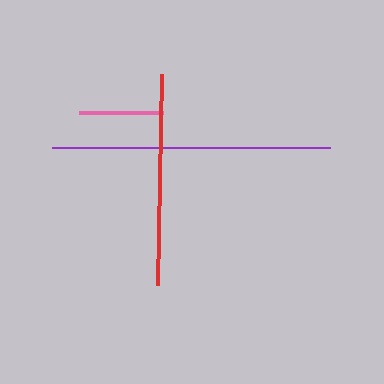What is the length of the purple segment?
The purple segment is approximately 279 pixels long.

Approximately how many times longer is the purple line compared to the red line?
The purple line is approximately 1.3 times the length of the red line.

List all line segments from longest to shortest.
From longest to shortest: purple, red, pink.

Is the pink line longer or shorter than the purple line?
The purple line is longer than the pink line.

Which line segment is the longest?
The purple line is the longest at approximately 279 pixels.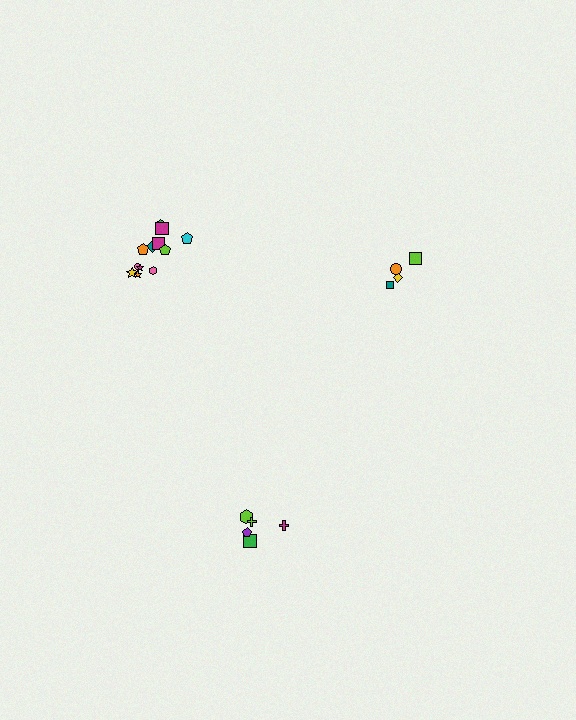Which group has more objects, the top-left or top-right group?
The top-left group.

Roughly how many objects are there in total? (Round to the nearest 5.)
Roughly 20 objects in total.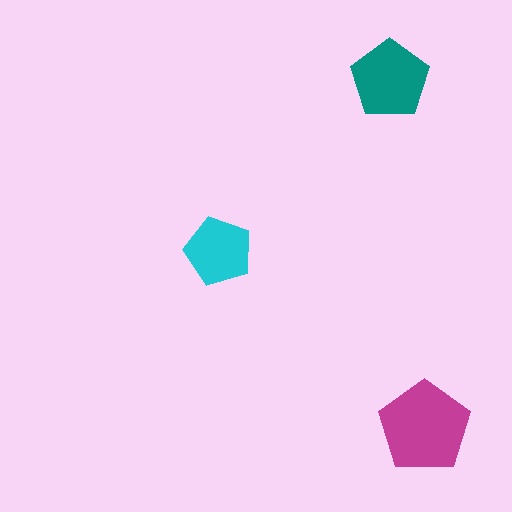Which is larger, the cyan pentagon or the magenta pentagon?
The magenta one.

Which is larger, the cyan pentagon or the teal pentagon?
The teal one.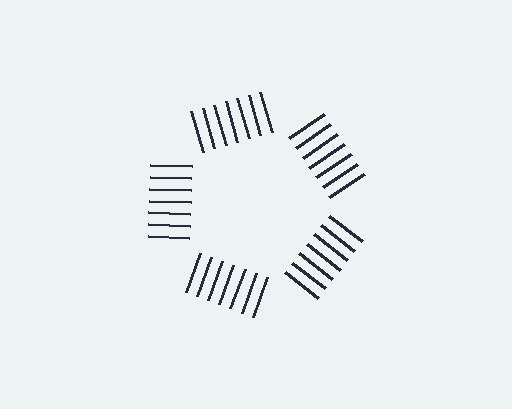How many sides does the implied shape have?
5 sides — the line-ends trace a pentagon.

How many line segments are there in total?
35 — 7 along each of the 5 edges.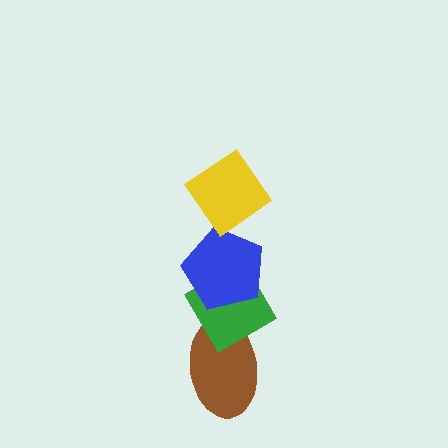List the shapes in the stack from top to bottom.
From top to bottom: the yellow diamond, the blue pentagon, the green diamond, the brown ellipse.